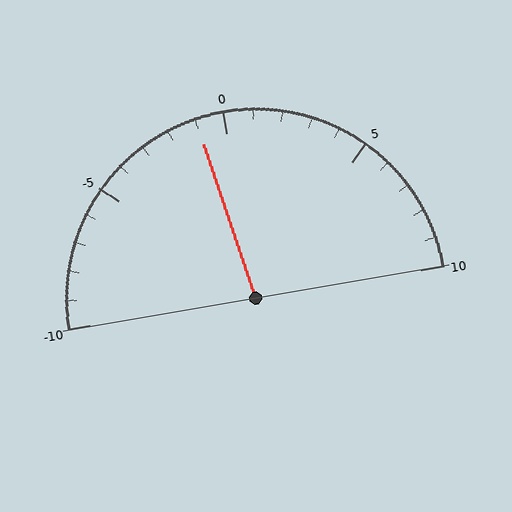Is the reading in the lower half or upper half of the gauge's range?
The reading is in the lower half of the range (-10 to 10).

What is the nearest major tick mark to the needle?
The nearest major tick mark is 0.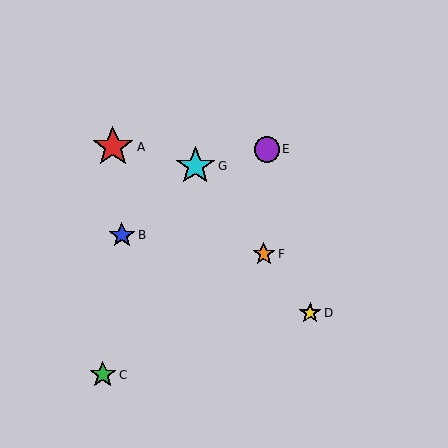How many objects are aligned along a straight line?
3 objects (D, F, G) are aligned along a straight line.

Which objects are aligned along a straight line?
Objects D, F, G are aligned along a straight line.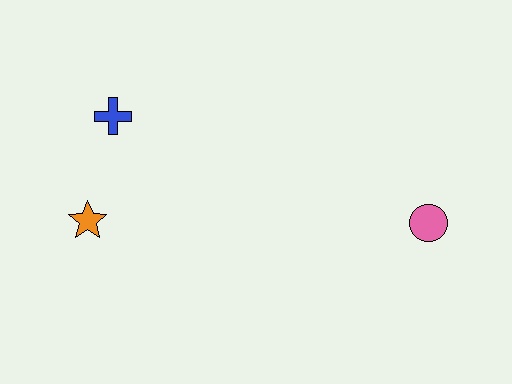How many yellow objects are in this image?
There are no yellow objects.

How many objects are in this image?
There are 3 objects.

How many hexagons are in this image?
There are no hexagons.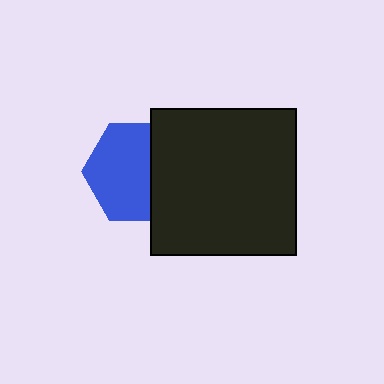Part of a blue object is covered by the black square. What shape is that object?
It is a hexagon.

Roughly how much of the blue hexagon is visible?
About half of it is visible (roughly 64%).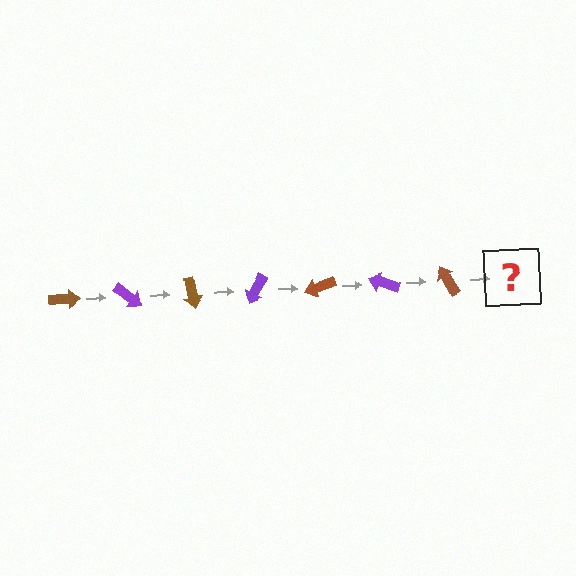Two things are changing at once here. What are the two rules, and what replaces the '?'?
The two rules are that it rotates 40 degrees each step and the color cycles through brown and purple. The '?' should be a purple arrow, rotated 280 degrees from the start.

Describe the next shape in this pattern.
It should be a purple arrow, rotated 280 degrees from the start.